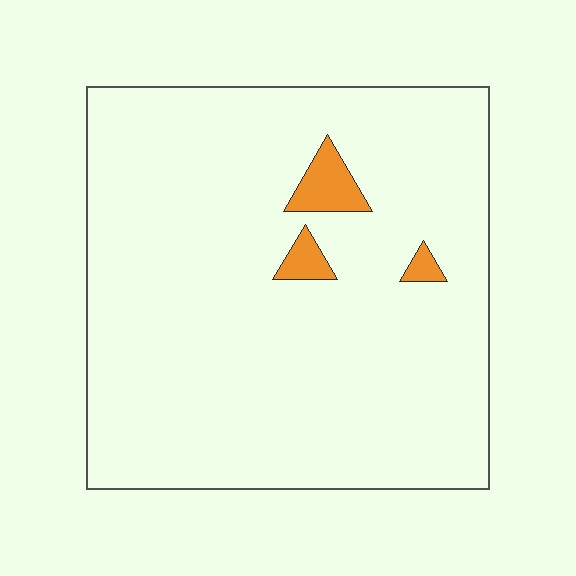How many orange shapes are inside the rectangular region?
3.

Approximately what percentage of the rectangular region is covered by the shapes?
Approximately 5%.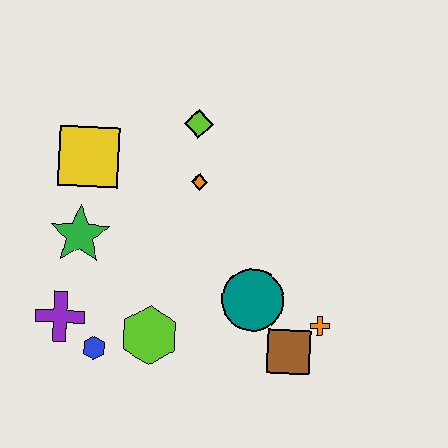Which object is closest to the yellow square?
The green star is closest to the yellow square.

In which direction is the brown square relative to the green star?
The brown square is to the right of the green star.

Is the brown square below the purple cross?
Yes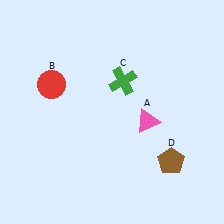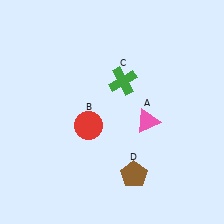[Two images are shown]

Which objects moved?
The objects that moved are: the red circle (B), the brown pentagon (D).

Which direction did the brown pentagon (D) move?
The brown pentagon (D) moved left.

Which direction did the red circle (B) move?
The red circle (B) moved down.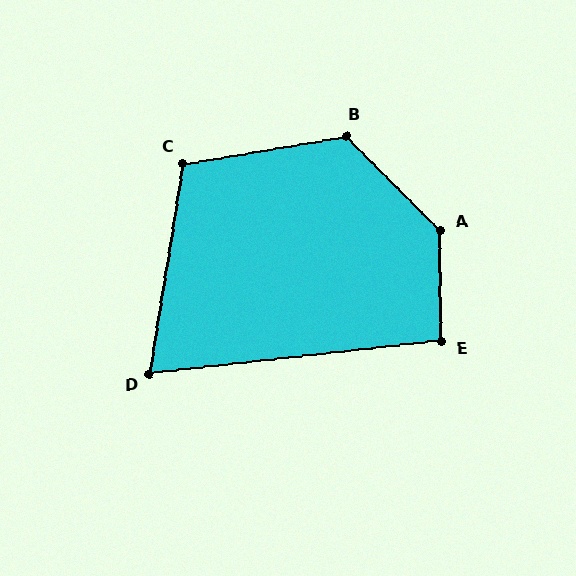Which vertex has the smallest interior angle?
D, at approximately 75 degrees.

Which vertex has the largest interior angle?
A, at approximately 136 degrees.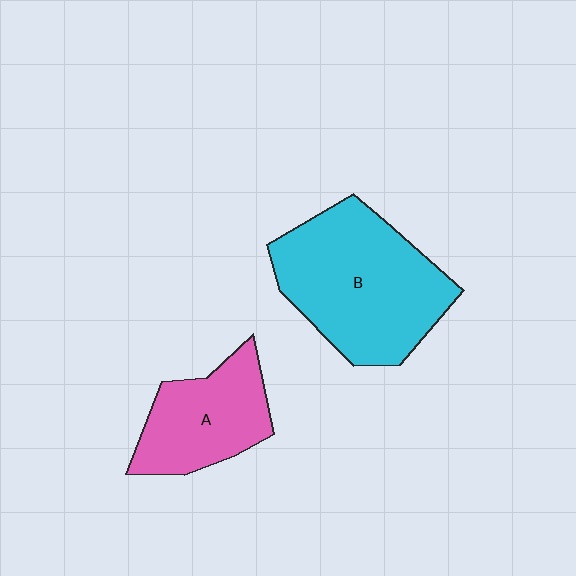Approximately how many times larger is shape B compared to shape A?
Approximately 1.7 times.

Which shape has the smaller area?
Shape A (pink).